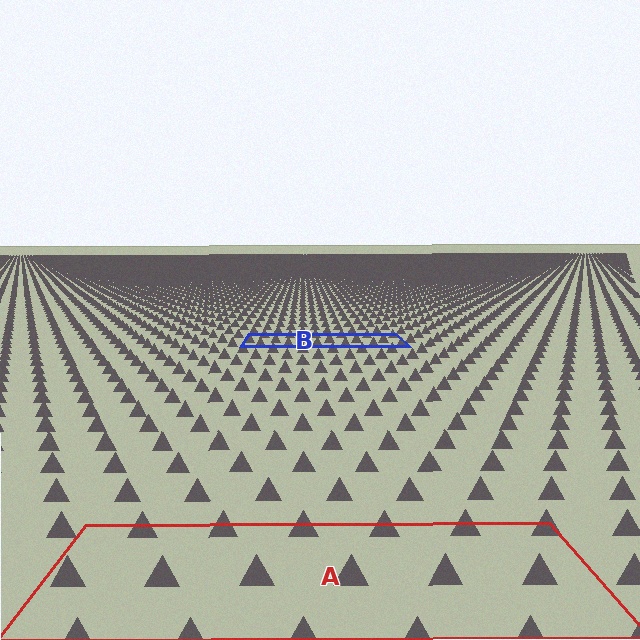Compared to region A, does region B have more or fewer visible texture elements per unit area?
Region B has more texture elements per unit area — they are packed more densely because it is farther away.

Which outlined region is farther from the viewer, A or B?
Region B is farther from the viewer — the texture elements inside it appear smaller and more densely packed.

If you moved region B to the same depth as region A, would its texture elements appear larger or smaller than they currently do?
They would appear larger. At a closer depth, the same texture elements are projected at a bigger on-screen size.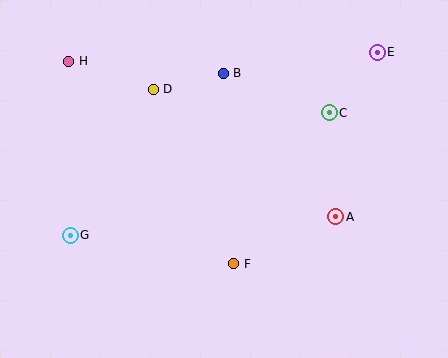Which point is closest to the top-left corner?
Point H is closest to the top-left corner.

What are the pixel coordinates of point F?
Point F is at (234, 264).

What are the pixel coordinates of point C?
Point C is at (329, 113).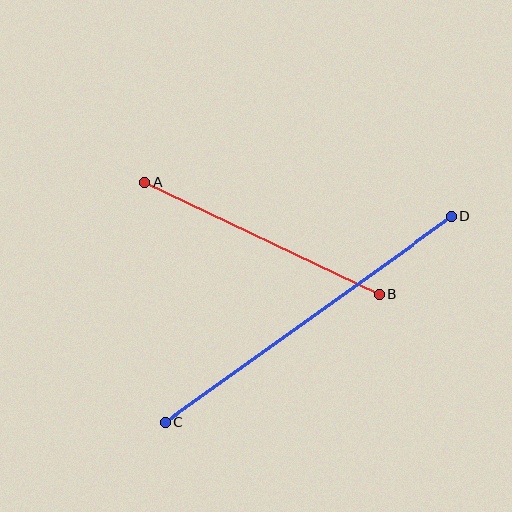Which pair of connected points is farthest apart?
Points C and D are farthest apart.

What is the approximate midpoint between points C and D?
The midpoint is at approximately (308, 320) pixels.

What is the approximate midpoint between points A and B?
The midpoint is at approximately (262, 238) pixels.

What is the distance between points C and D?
The distance is approximately 353 pixels.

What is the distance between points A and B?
The distance is approximately 260 pixels.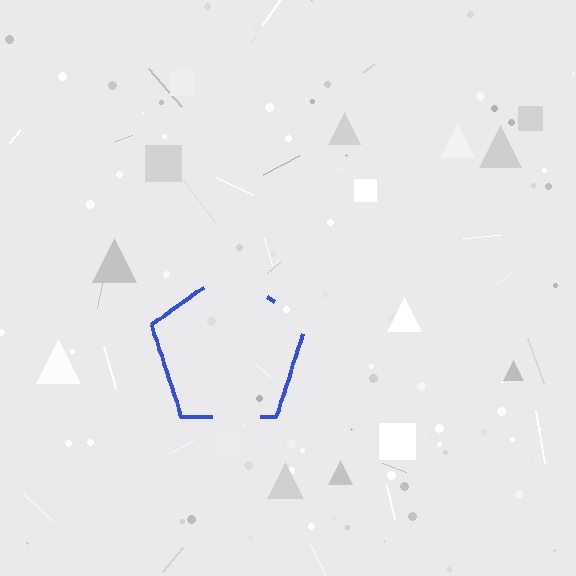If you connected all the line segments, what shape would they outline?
They would outline a pentagon.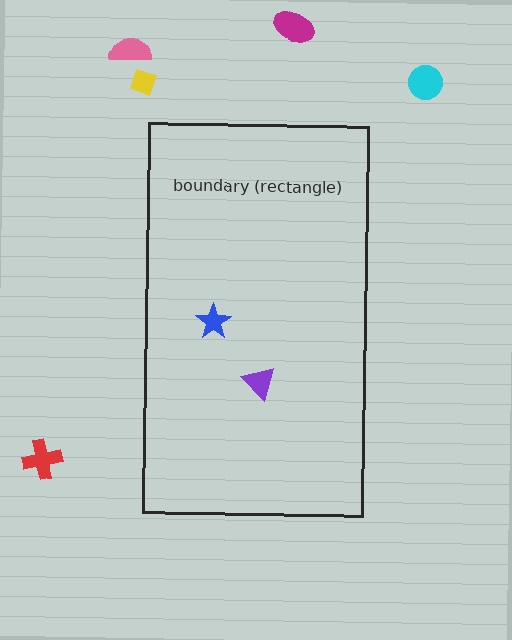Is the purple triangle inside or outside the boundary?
Inside.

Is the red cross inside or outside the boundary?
Outside.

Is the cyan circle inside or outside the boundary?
Outside.